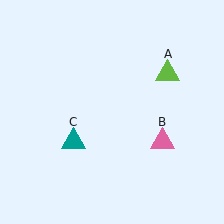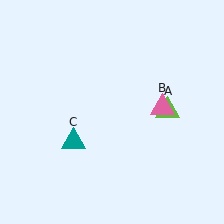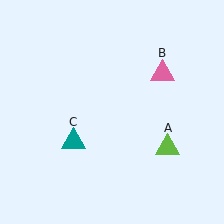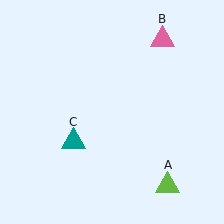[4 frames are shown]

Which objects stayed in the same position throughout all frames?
Teal triangle (object C) remained stationary.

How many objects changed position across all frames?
2 objects changed position: lime triangle (object A), pink triangle (object B).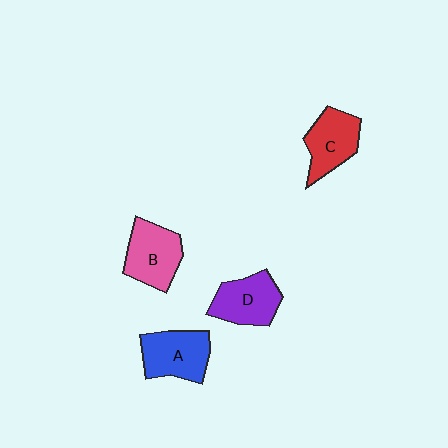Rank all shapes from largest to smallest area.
From largest to smallest: A (blue), B (pink), D (purple), C (red).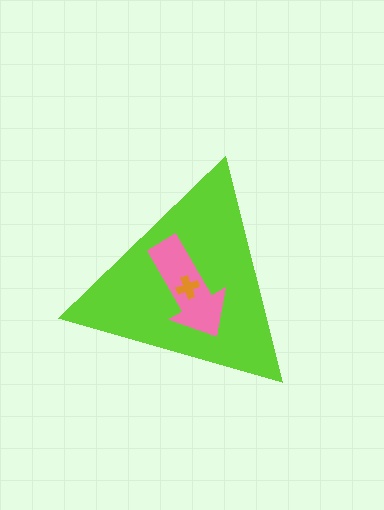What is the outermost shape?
The lime triangle.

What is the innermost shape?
The orange cross.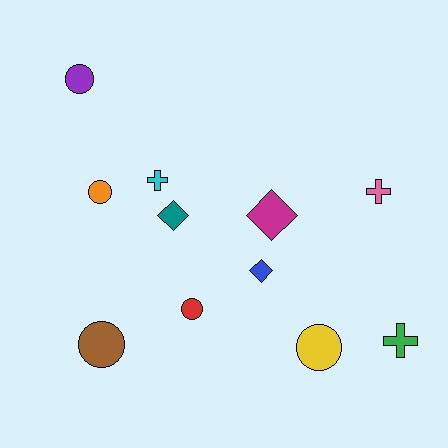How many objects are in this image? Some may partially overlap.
There are 11 objects.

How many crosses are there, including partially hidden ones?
There are 3 crosses.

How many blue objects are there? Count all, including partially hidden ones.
There is 1 blue object.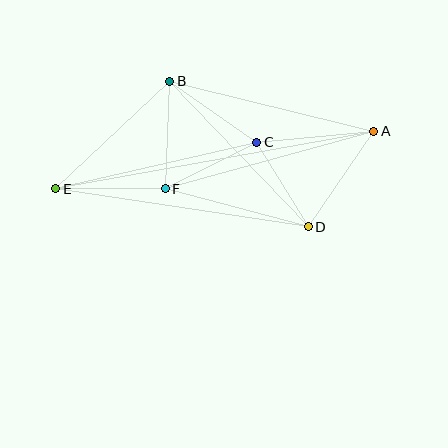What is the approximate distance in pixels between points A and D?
The distance between A and D is approximately 116 pixels.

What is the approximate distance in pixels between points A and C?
The distance between A and C is approximately 118 pixels.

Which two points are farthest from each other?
Points A and E are farthest from each other.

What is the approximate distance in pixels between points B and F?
The distance between B and F is approximately 108 pixels.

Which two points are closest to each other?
Points C and D are closest to each other.